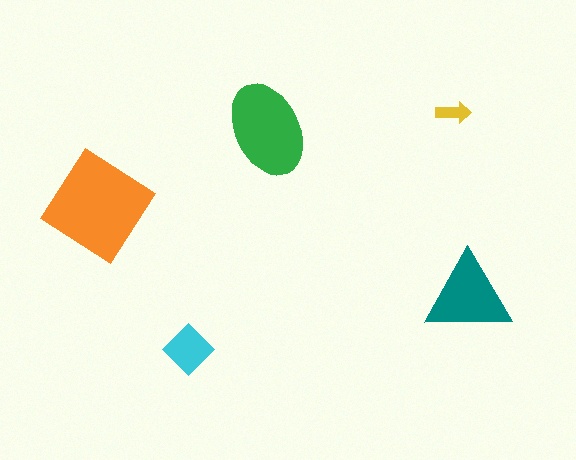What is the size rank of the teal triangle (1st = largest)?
3rd.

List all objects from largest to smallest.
The orange diamond, the green ellipse, the teal triangle, the cyan diamond, the yellow arrow.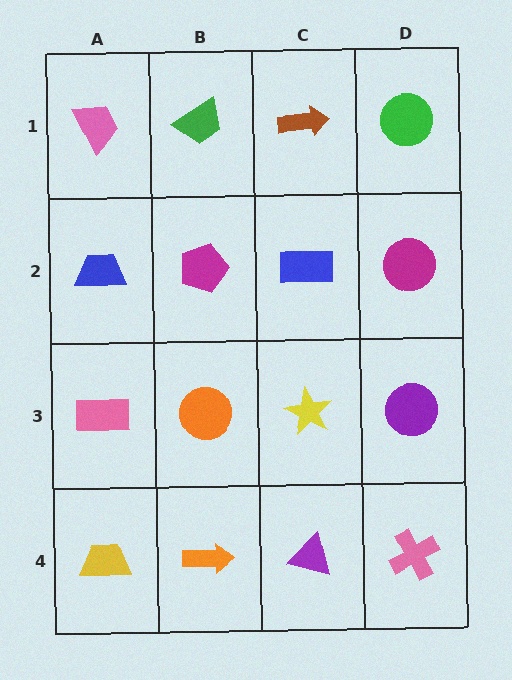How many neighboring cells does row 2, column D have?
3.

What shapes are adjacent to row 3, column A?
A blue trapezoid (row 2, column A), a yellow trapezoid (row 4, column A), an orange circle (row 3, column B).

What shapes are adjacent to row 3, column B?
A magenta pentagon (row 2, column B), an orange arrow (row 4, column B), a pink rectangle (row 3, column A), a yellow star (row 3, column C).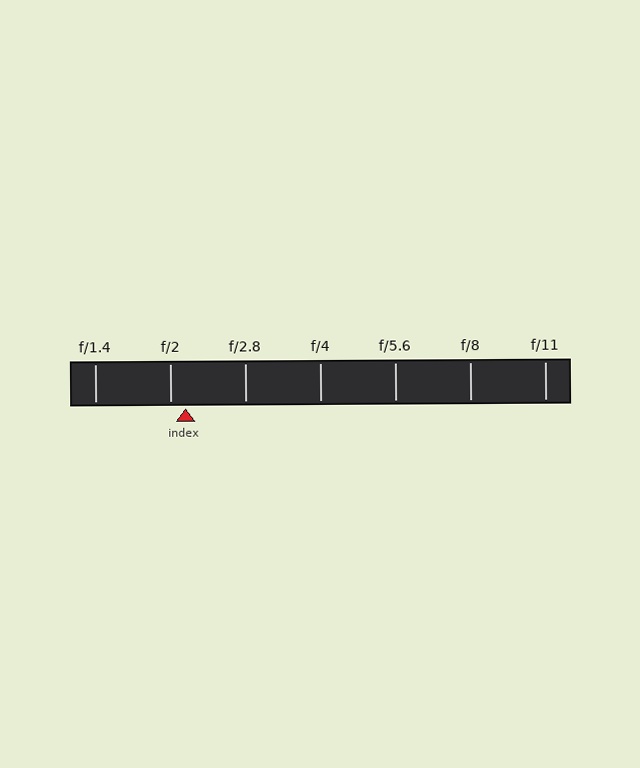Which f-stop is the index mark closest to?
The index mark is closest to f/2.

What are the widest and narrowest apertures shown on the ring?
The widest aperture shown is f/1.4 and the narrowest is f/11.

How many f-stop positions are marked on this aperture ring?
There are 7 f-stop positions marked.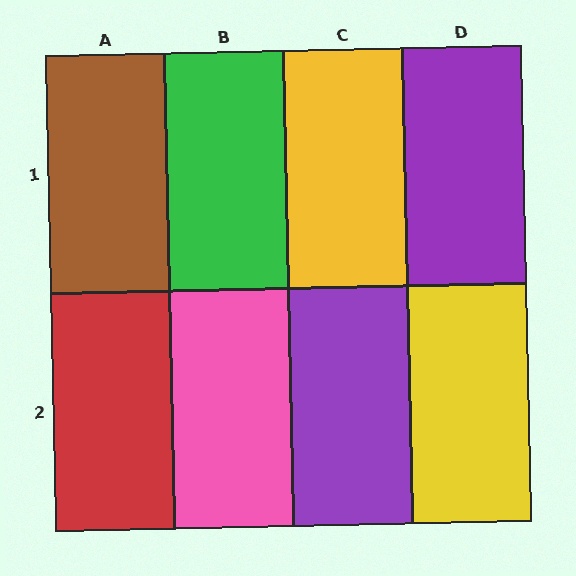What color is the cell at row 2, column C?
Purple.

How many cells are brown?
1 cell is brown.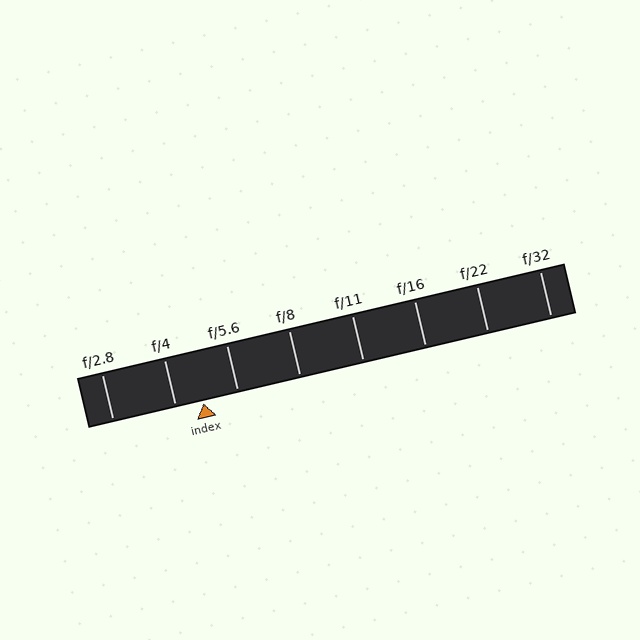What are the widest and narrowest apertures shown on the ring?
The widest aperture shown is f/2.8 and the narrowest is f/32.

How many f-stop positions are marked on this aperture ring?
There are 8 f-stop positions marked.